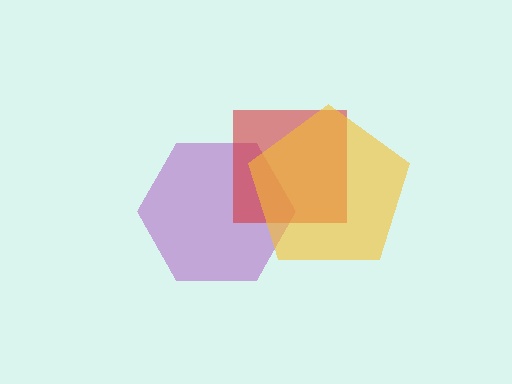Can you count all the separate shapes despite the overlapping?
Yes, there are 3 separate shapes.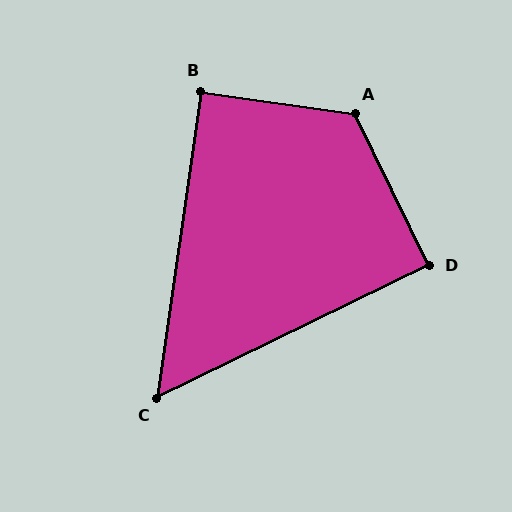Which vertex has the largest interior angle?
A, at approximately 124 degrees.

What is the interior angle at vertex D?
Approximately 90 degrees (approximately right).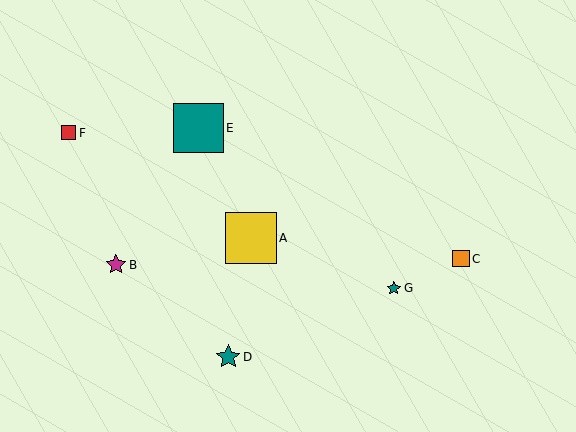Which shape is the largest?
The yellow square (labeled A) is the largest.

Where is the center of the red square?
The center of the red square is at (69, 133).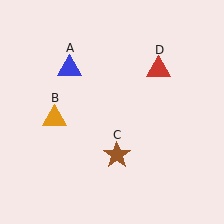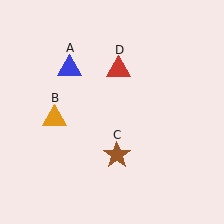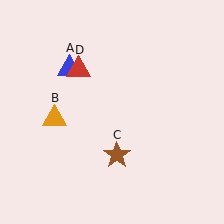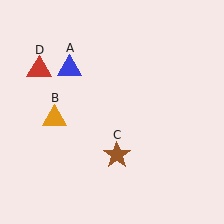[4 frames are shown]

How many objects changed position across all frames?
1 object changed position: red triangle (object D).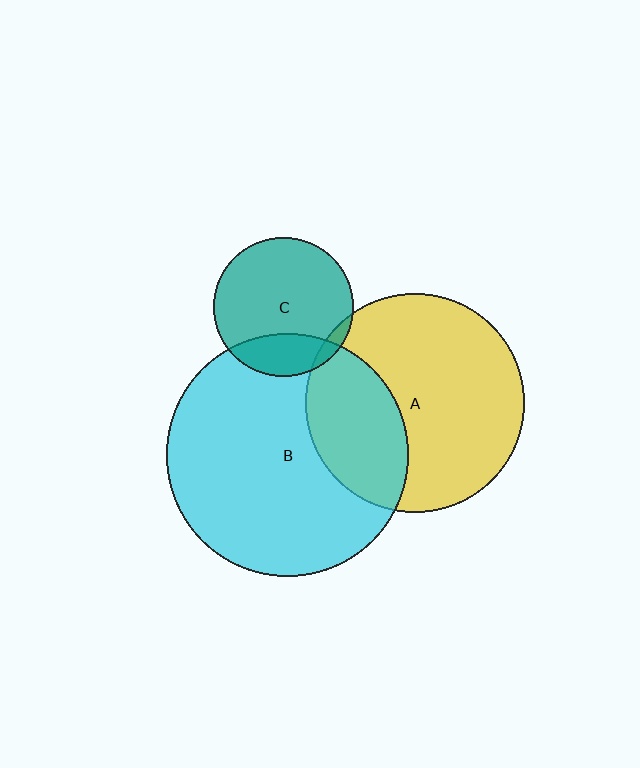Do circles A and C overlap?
Yes.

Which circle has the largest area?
Circle B (cyan).